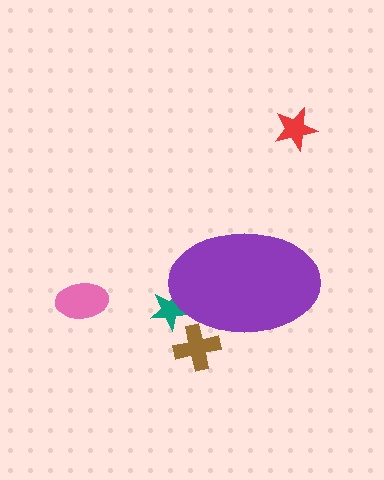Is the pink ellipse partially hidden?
No, the pink ellipse is fully visible.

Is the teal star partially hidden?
Yes, the teal star is partially hidden behind the purple ellipse.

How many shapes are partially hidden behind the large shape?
2 shapes are partially hidden.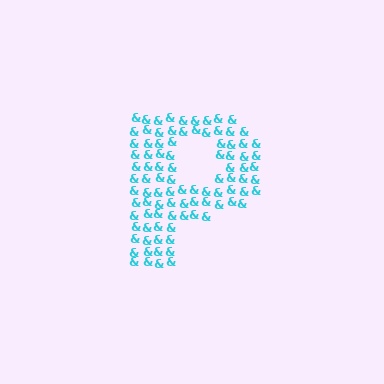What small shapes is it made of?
It is made of small ampersands.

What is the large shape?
The large shape is the letter P.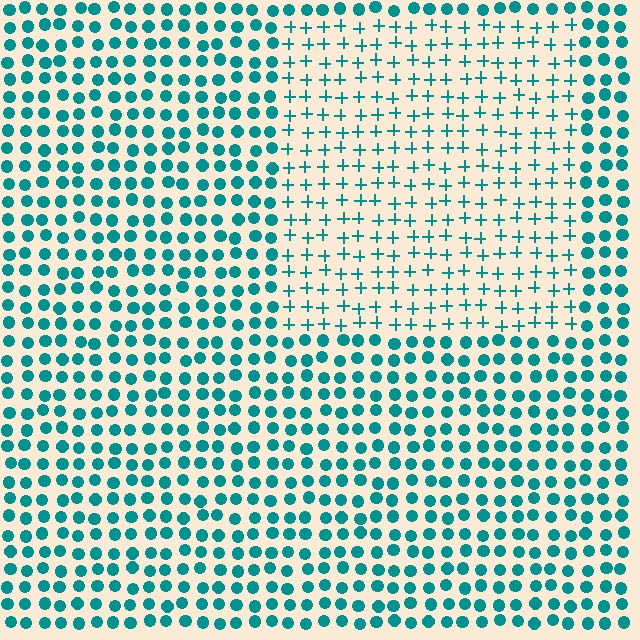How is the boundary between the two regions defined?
The boundary is defined by a change in element shape: plus signs inside vs. circles outside. All elements share the same color and spacing.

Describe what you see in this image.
The image is filled with small teal elements arranged in a uniform grid. A rectangle-shaped region contains plus signs, while the surrounding area contains circles. The boundary is defined purely by the change in element shape.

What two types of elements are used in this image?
The image uses plus signs inside the rectangle region and circles outside it.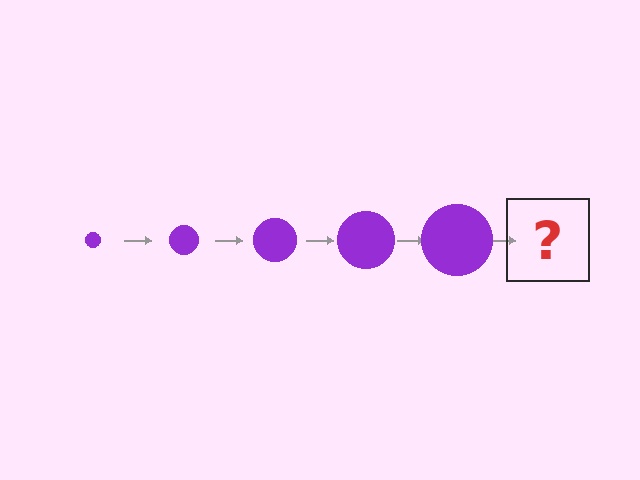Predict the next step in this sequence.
The next step is a purple circle, larger than the previous one.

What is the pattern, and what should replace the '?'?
The pattern is that the circle gets progressively larger each step. The '?' should be a purple circle, larger than the previous one.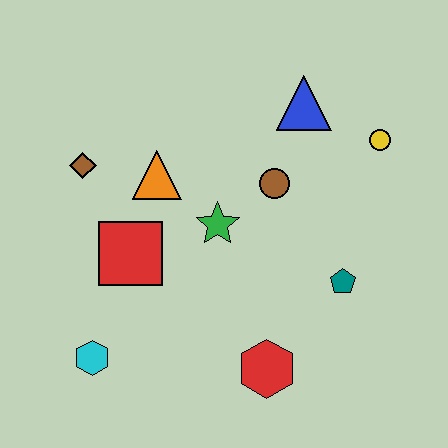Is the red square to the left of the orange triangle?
Yes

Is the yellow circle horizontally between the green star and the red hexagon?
No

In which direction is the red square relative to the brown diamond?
The red square is below the brown diamond.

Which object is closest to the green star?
The brown circle is closest to the green star.